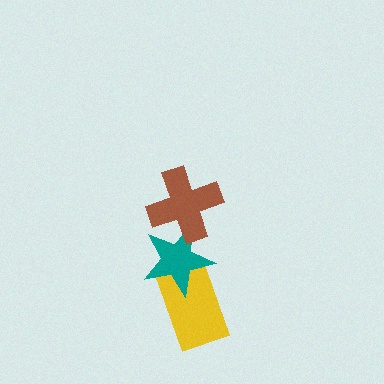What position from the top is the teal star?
The teal star is 2nd from the top.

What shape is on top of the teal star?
The brown cross is on top of the teal star.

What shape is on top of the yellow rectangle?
The teal star is on top of the yellow rectangle.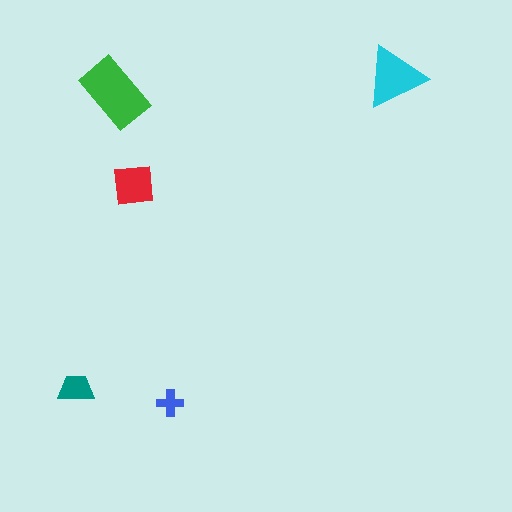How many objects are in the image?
There are 5 objects in the image.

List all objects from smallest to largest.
The blue cross, the teal trapezoid, the red square, the cyan triangle, the green rectangle.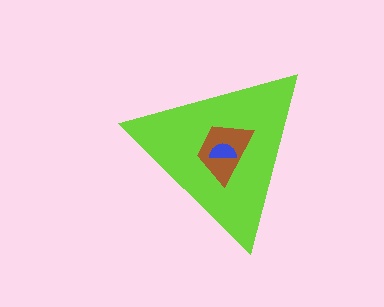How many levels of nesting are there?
3.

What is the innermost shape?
The blue semicircle.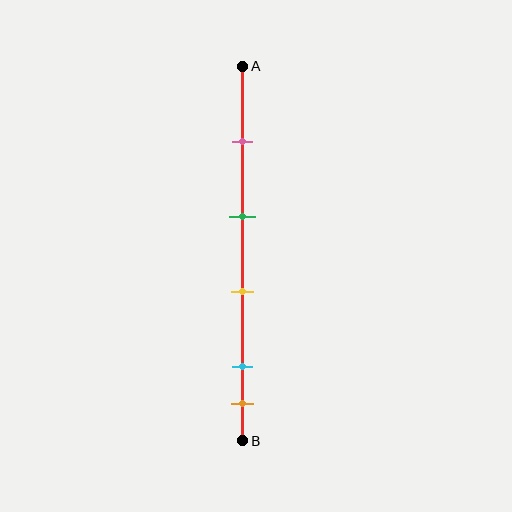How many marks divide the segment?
There are 5 marks dividing the segment.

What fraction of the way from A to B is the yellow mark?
The yellow mark is approximately 60% (0.6) of the way from A to B.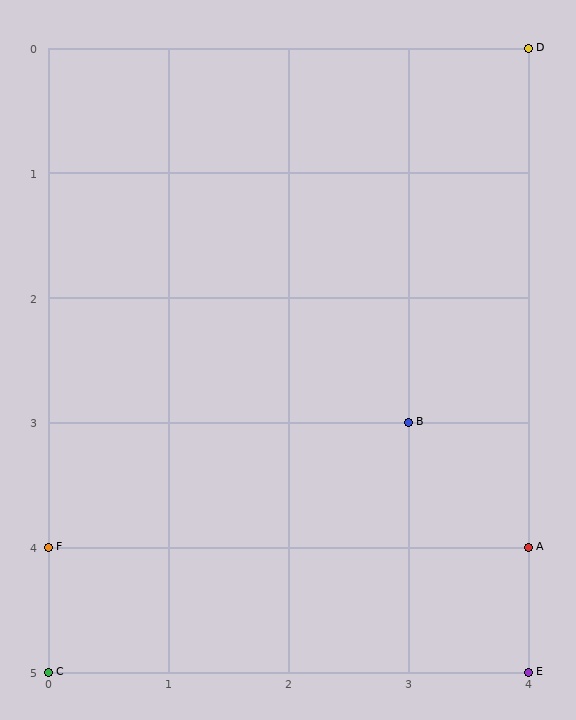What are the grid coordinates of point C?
Point C is at grid coordinates (0, 5).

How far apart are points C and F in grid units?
Points C and F are 1 row apart.